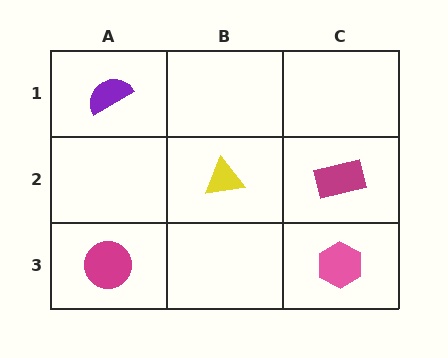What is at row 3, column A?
A magenta circle.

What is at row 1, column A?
A purple semicircle.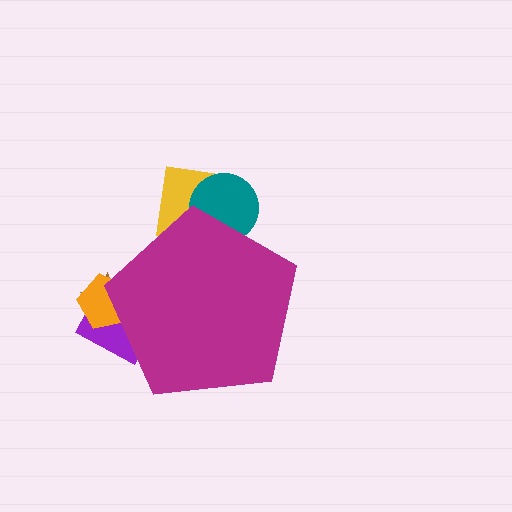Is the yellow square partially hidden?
Yes, the yellow square is partially hidden behind the magenta pentagon.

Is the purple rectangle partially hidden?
Yes, the purple rectangle is partially hidden behind the magenta pentagon.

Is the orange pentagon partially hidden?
Yes, the orange pentagon is partially hidden behind the magenta pentagon.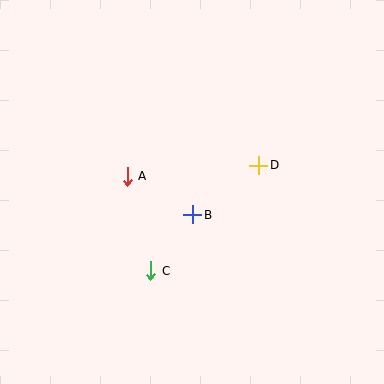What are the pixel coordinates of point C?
Point C is at (151, 271).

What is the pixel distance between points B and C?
The distance between B and C is 70 pixels.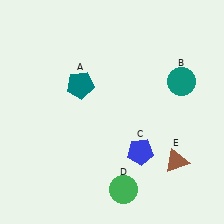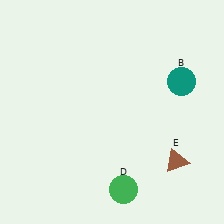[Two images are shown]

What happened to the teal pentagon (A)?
The teal pentagon (A) was removed in Image 2. It was in the top-left area of Image 1.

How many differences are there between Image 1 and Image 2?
There are 2 differences between the two images.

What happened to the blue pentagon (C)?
The blue pentagon (C) was removed in Image 2. It was in the bottom-right area of Image 1.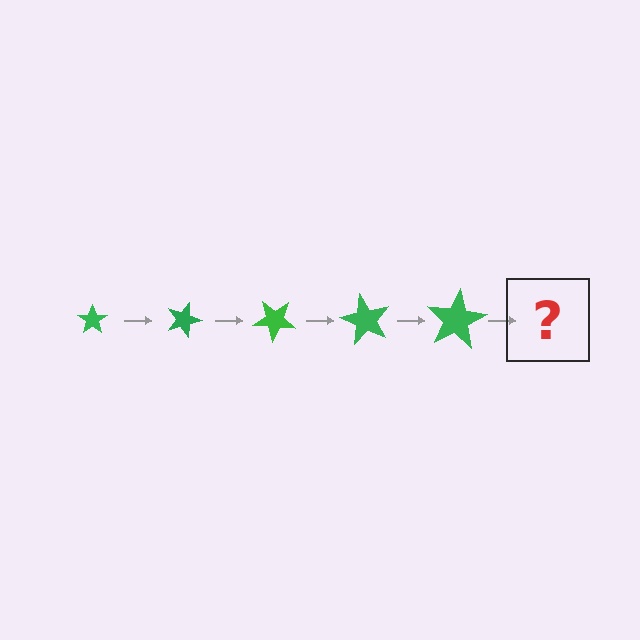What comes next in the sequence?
The next element should be a star, larger than the previous one and rotated 100 degrees from the start.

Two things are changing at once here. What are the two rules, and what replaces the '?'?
The two rules are that the star grows larger each step and it rotates 20 degrees each step. The '?' should be a star, larger than the previous one and rotated 100 degrees from the start.